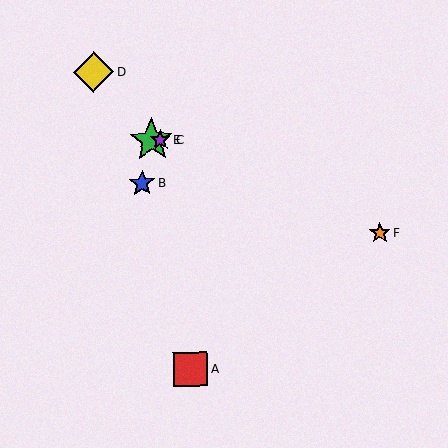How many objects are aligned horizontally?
2 objects (C, E) are aligned horizontally.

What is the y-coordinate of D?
Object D is at y≈72.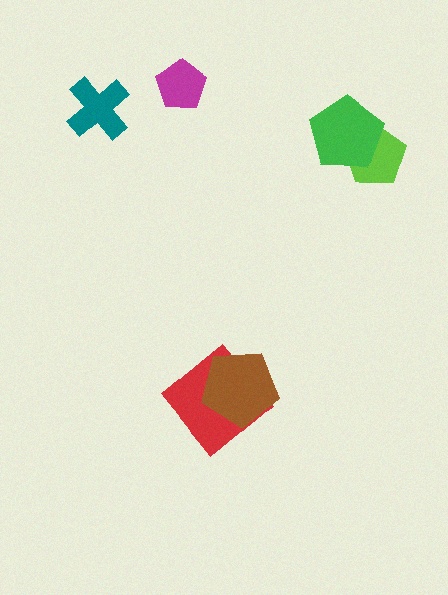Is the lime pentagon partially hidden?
Yes, it is partially covered by another shape.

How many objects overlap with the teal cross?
0 objects overlap with the teal cross.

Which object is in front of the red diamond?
The brown pentagon is in front of the red diamond.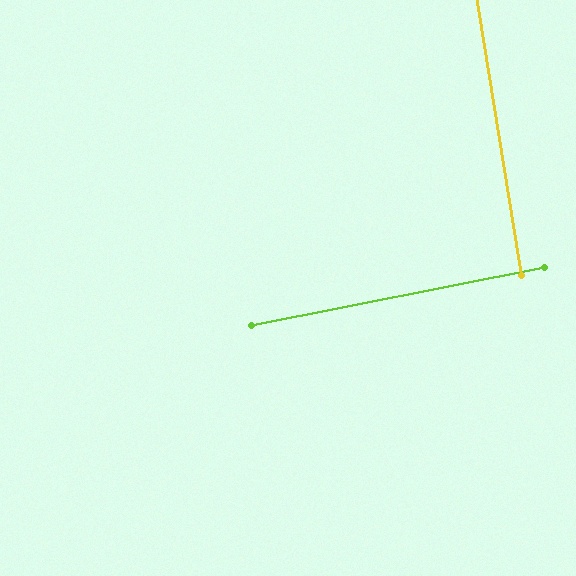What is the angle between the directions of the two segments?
Approximately 88 degrees.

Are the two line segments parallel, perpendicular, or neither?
Perpendicular — they meet at approximately 88°.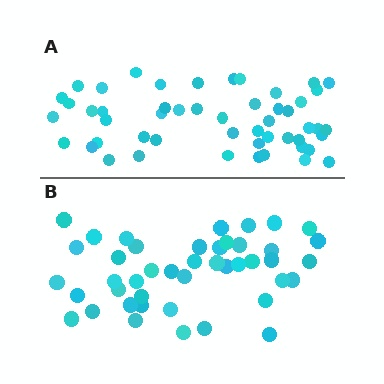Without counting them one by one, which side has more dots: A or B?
Region A (the top region) has more dots.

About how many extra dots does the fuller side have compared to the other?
Region A has roughly 8 or so more dots than region B.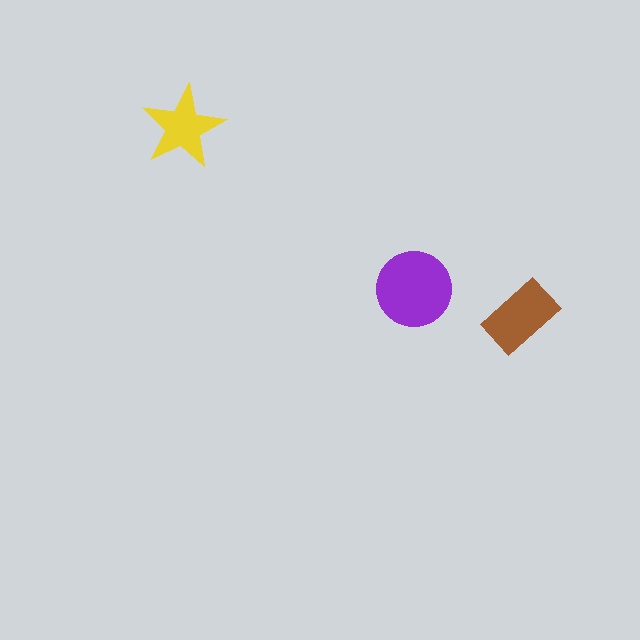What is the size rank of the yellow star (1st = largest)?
3rd.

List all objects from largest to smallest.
The purple circle, the brown rectangle, the yellow star.